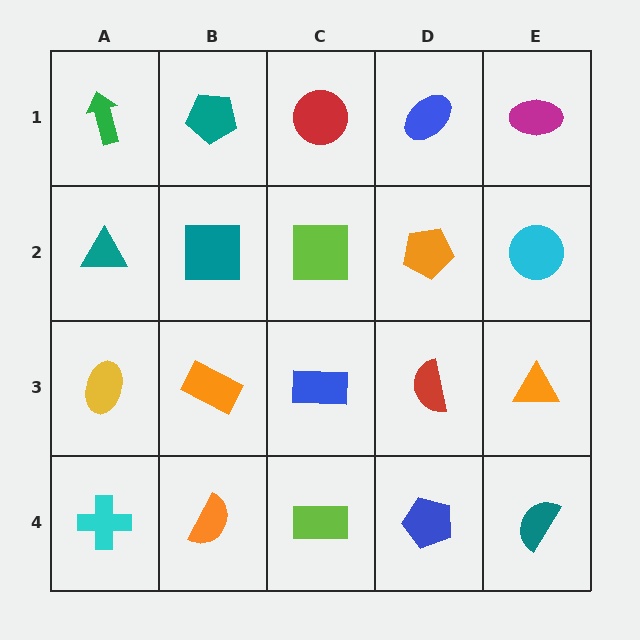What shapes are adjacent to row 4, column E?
An orange triangle (row 3, column E), a blue pentagon (row 4, column D).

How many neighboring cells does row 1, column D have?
3.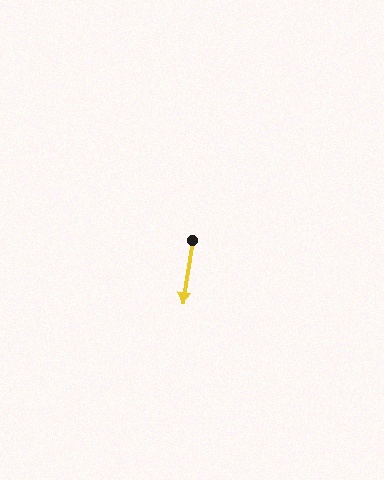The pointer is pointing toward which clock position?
Roughly 6 o'clock.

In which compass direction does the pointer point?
South.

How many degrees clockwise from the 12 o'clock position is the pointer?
Approximately 189 degrees.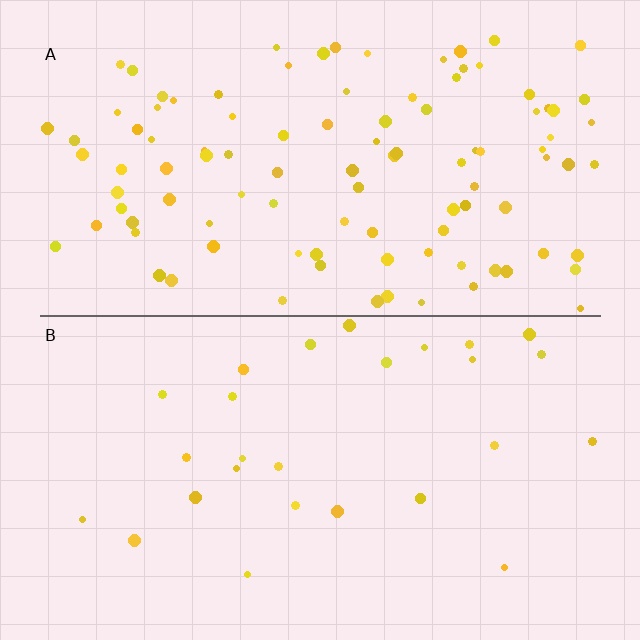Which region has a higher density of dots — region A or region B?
A (the top).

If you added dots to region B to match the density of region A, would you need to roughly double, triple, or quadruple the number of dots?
Approximately quadruple.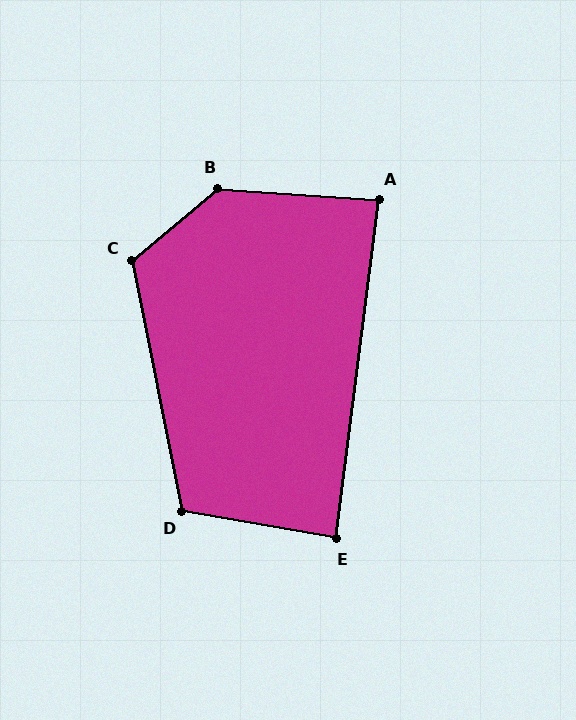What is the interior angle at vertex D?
Approximately 111 degrees (obtuse).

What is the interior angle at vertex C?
Approximately 119 degrees (obtuse).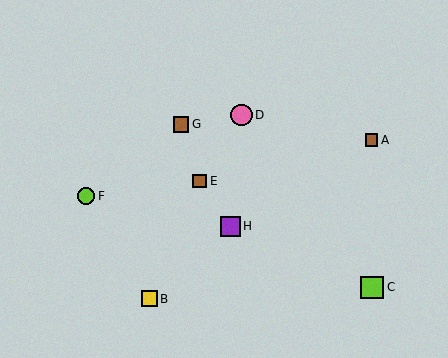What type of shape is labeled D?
Shape D is a pink circle.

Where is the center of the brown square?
The center of the brown square is at (181, 124).